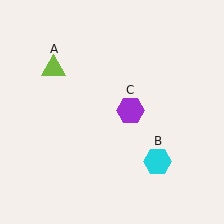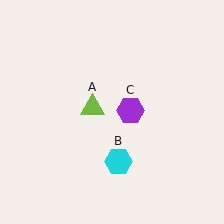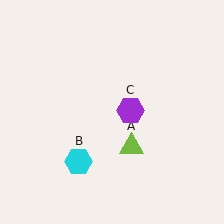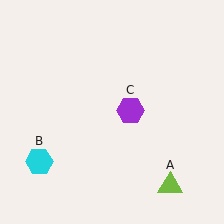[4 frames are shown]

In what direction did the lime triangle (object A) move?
The lime triangle (object A) moved down and to the right.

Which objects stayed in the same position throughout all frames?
Purple hexagon (object C) remained stationary.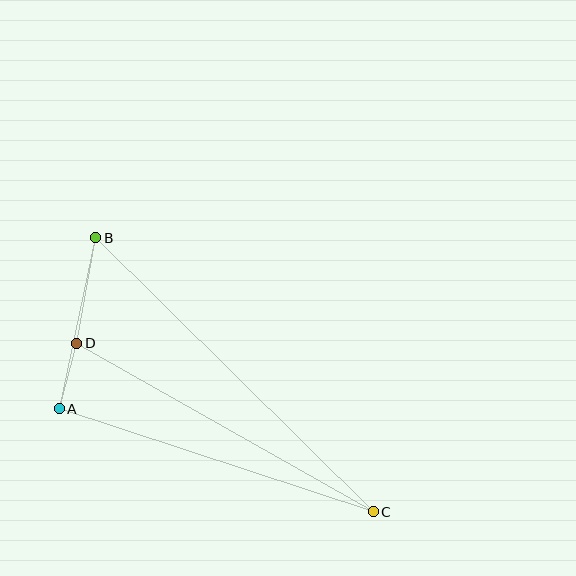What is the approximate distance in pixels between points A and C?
The distance between A and C is approximately 331 pixels.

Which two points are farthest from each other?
Points B and C are farthest from each other.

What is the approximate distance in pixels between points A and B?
The distance between A and B is approximately 175 pixels.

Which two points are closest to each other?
Points A and D are closest to each other.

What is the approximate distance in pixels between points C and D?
The distance between C and D is approximately 341 pixels.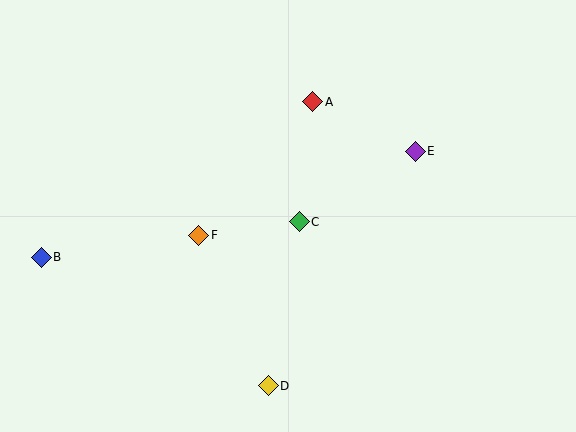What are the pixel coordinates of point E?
Point E is at (415, 151).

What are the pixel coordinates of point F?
Point F is at (199, 235).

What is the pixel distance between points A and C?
The distance between A and C is 121 pixels.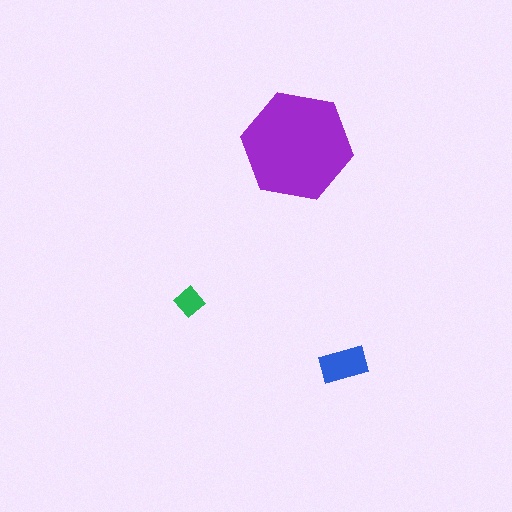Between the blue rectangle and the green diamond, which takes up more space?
The blue rectangle.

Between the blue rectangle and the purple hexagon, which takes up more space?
The purple hexagon.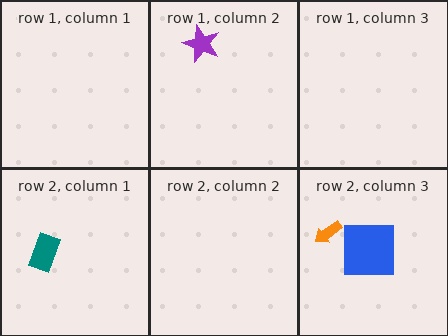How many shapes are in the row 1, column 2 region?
1.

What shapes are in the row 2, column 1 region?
The teal rectangle.